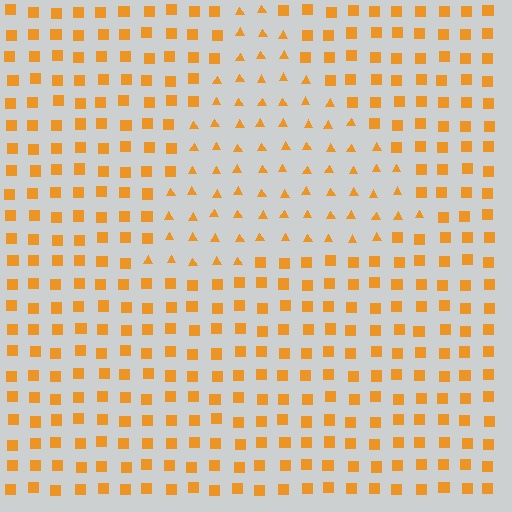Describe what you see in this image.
The image is filled with small orange elements arranged in a uniform grid. A triangle-shaped region contains triangles, while the surrounding area contains squares. The boundary is defined purely by the change in element shape.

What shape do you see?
I see a triangle.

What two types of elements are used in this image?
The image uses triangles inside the triangle region and squares outside it.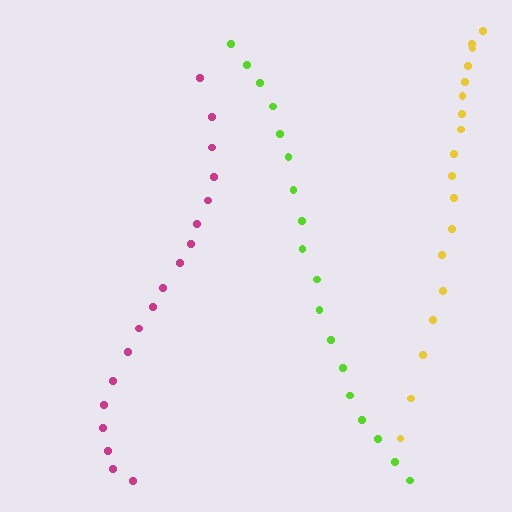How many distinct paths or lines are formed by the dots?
There are 3 distinct paths.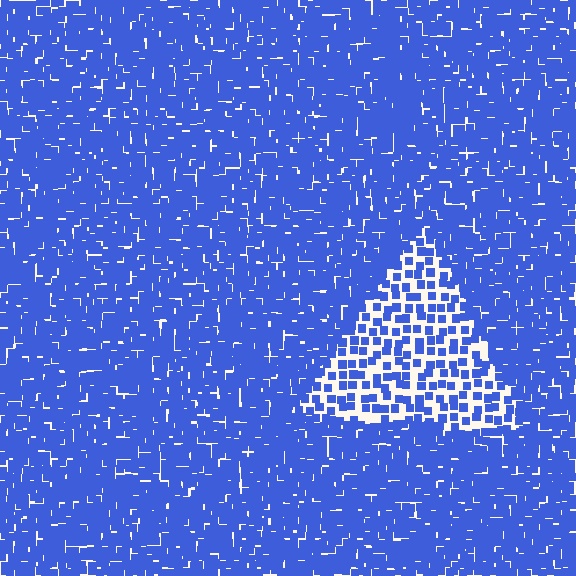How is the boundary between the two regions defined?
The boundary is defined by a change in element density (approximately 2.4x ratio). All elements are the same color, size, and shape.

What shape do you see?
I see a triangle.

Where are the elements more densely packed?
The elements are more densely packed outside the triangle boundary.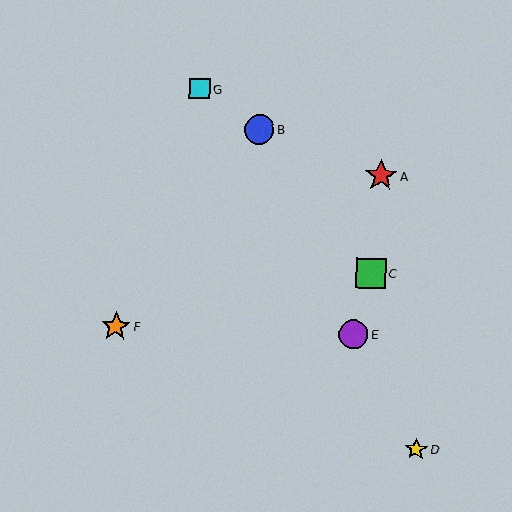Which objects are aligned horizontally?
Objects E, F are aligned horizontally.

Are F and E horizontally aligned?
Yes, both are at y≈327.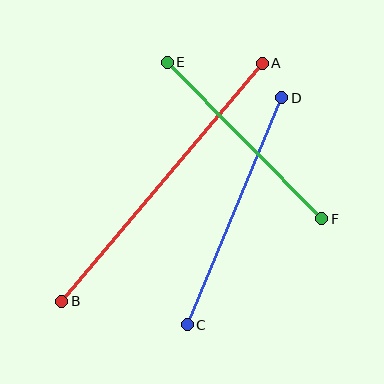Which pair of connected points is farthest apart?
Points A and B are farthest apart.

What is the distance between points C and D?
The distance is approximately 245 pixels.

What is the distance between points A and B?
The distance is approximately 311 pixels.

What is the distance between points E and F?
The distance is approximately 220 pixels.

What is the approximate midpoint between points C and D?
The midpoint is at approximately (235, 211) pixels.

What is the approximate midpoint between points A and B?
The midpoint is at approximately (162, 182) pixels.